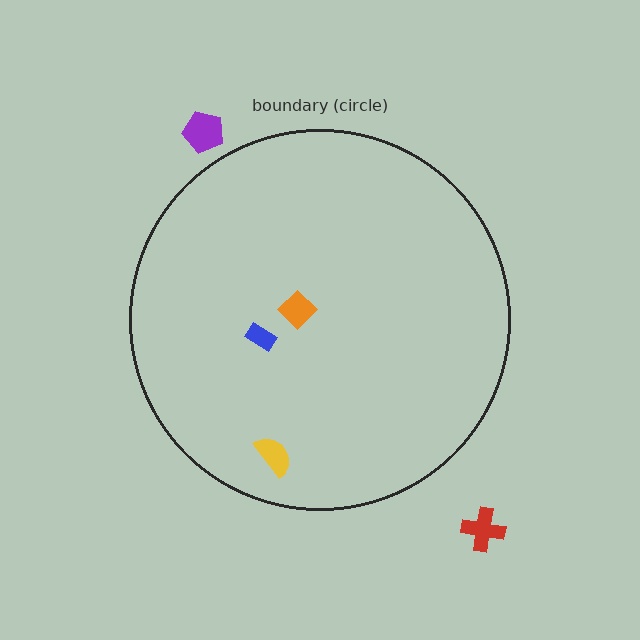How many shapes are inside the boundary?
3 inside, 2 outside.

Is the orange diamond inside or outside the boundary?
Inside.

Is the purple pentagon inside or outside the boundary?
Outside.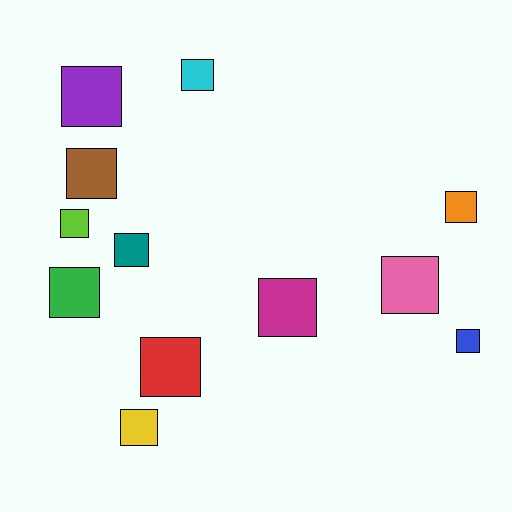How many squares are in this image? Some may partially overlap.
There are 12 squares.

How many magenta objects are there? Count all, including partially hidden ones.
There is 1 magenta object.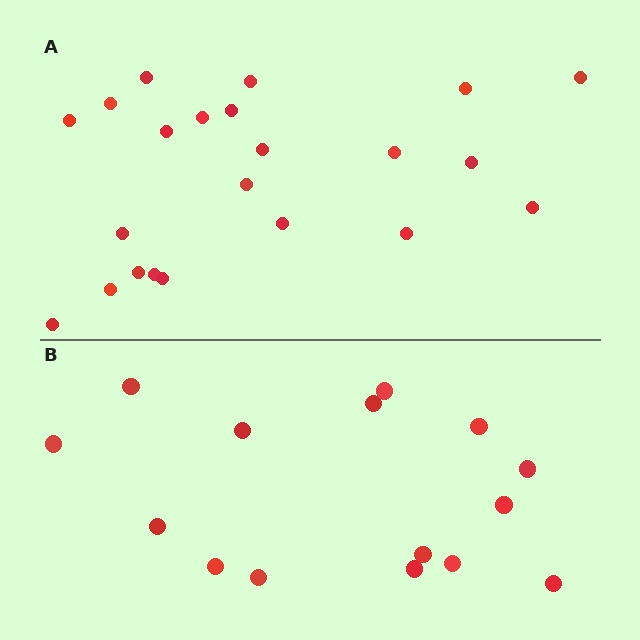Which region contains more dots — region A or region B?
Region A (the top region) has more dots.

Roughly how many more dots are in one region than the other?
Region A has roughly 8 or so more dots than region B.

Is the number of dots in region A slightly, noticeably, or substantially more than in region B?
Region A has substantially more. The ratio is roughly 1.5 to 1.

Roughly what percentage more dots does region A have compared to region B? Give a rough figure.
About 45% more.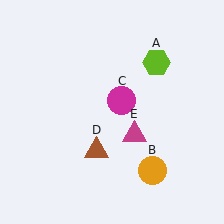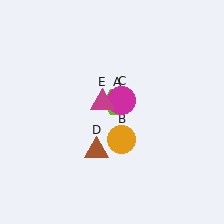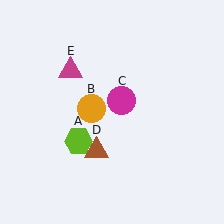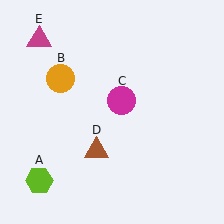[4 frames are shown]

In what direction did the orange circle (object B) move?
The orange circle (object B) moved up and to the left.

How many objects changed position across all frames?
3 objects changed position: lime hexagon (object A), orange circle (object B), magenta triangle (object E).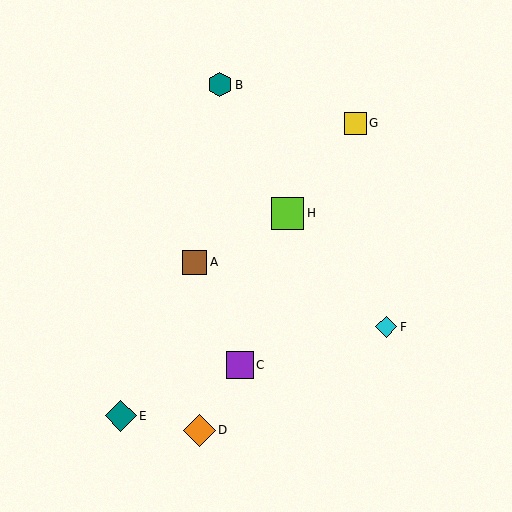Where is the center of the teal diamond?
The center of the teal diamond is at (121, 416).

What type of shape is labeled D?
Shape D is an orange diamond.